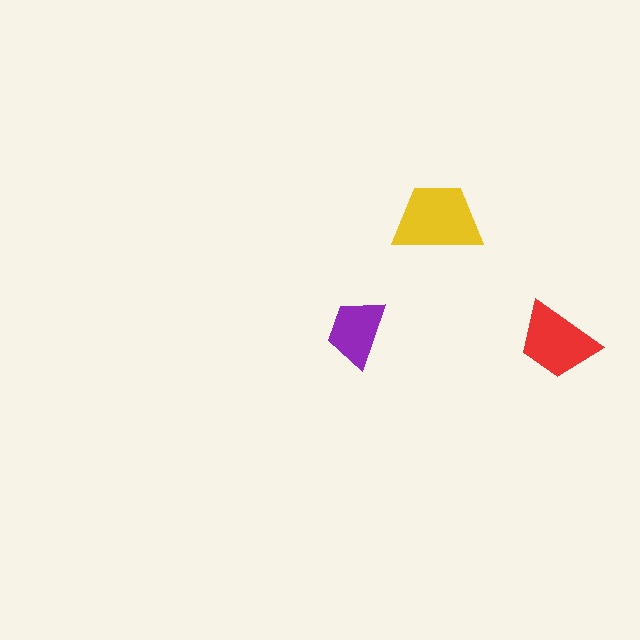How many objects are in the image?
There are 3 objects in the image.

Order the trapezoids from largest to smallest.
the yellow one, the red one, the purple one.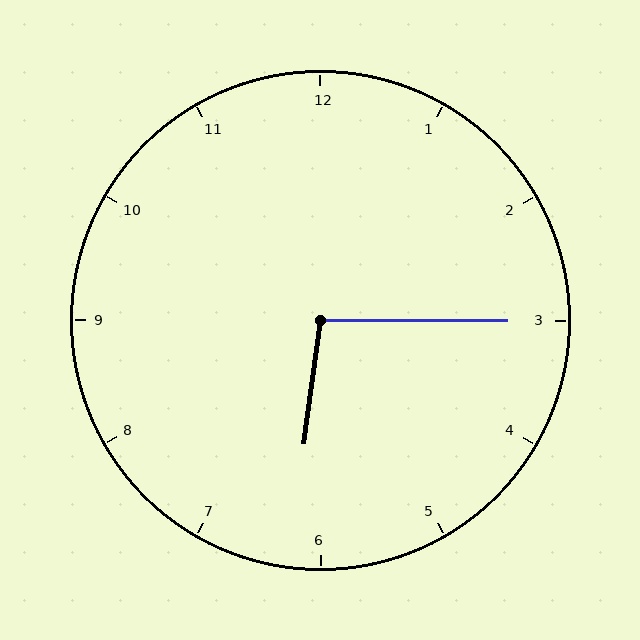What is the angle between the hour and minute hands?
Approximately 98 degrees.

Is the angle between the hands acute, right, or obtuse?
It is obtuse.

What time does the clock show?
6:15.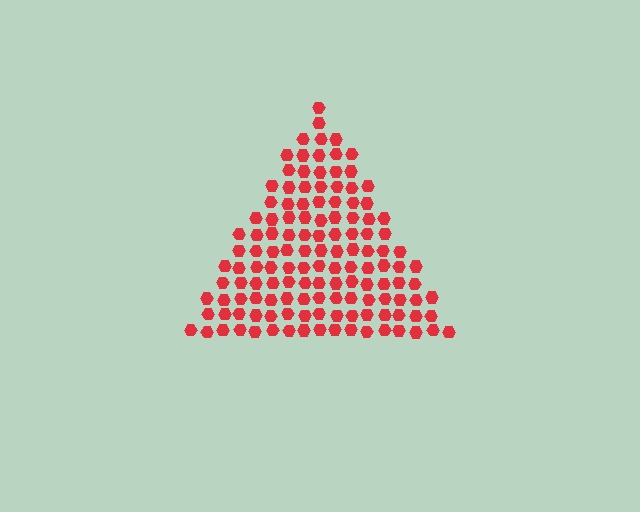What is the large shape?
The large shape is a triangle.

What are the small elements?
The small elements are hexagons.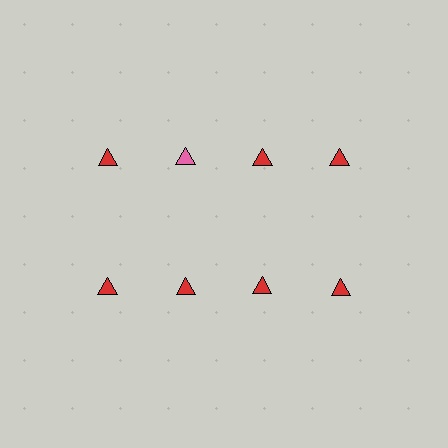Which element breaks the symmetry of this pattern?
The pink triangle in the top row, second from left column breaks the symmetry. All other shapes are red triangles.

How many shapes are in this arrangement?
There are 8 shapes arranged in a grid pattern.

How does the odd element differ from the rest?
It has a different color: pink instead of red.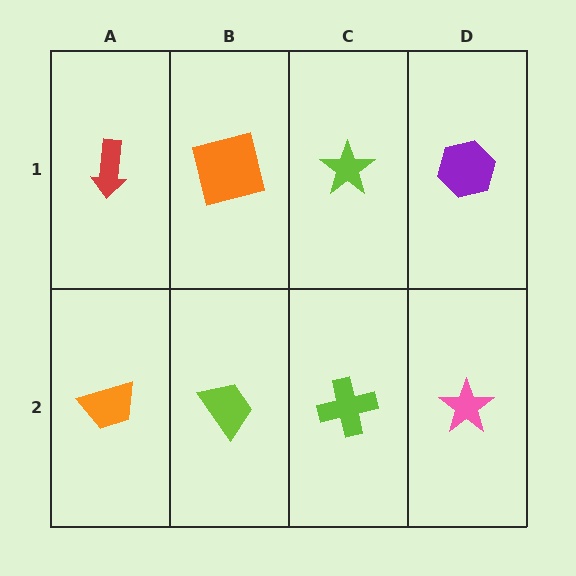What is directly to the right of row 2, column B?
A lime cross.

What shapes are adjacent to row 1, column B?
A lime trapezoid (row 2, column B), a red arrow (row 1, column A), a lime star (row 1, column C).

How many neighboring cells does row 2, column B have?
3.